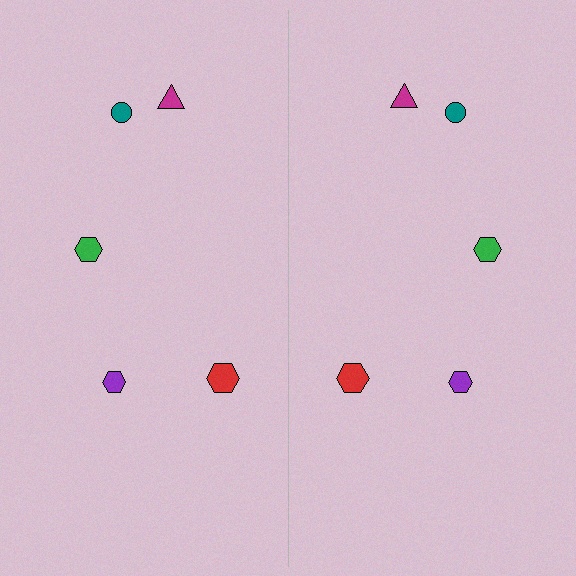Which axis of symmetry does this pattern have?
The pattern has a vertical axis of symmetry running through the center of the image.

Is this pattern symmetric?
Yes, this pattern has bilateral (reflection) symmetry.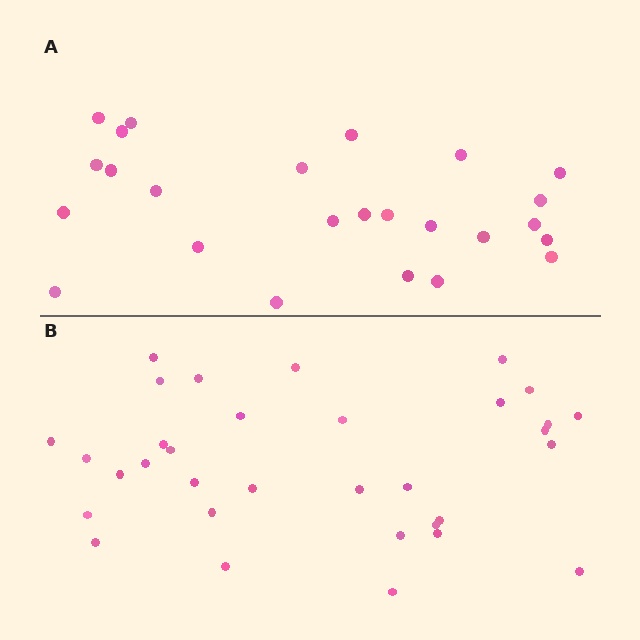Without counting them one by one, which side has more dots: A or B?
Region B (the bottom region) has more dots.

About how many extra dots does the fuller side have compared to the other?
Region B has roughly 8 or so more dots than region A.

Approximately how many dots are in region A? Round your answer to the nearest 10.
About 20 dots. (The exact count is 25, which rounds to 20.)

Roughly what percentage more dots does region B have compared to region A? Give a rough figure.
About 30% more.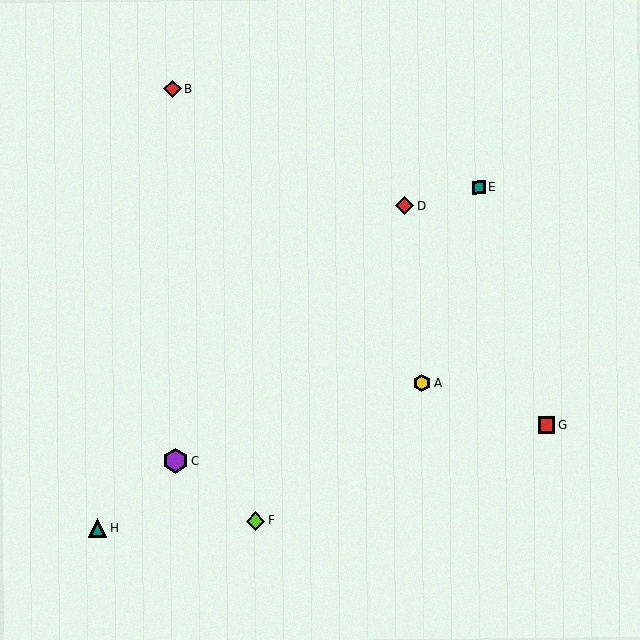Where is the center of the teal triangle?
The center of the teal triangle is at (97, 528).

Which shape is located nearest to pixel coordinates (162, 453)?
The purple hexagon (labeled C) at (176, 461) is nearest to that location.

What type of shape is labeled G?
Shape G is a red square.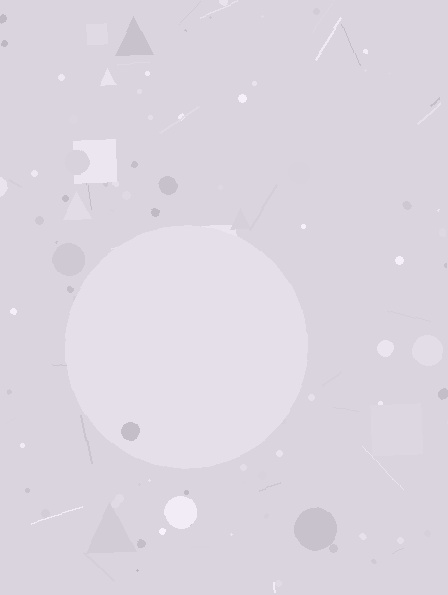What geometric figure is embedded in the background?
A circle is embedded in the background.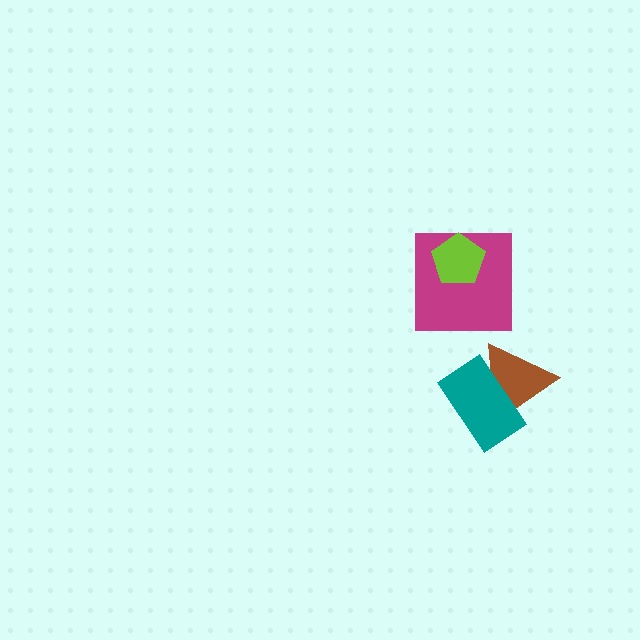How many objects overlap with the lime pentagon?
1 object overlaps with the lime pentagon.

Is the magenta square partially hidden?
Yes, it is partially covered by another shape.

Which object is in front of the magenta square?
The lime pentagon is in front of the magenta square.